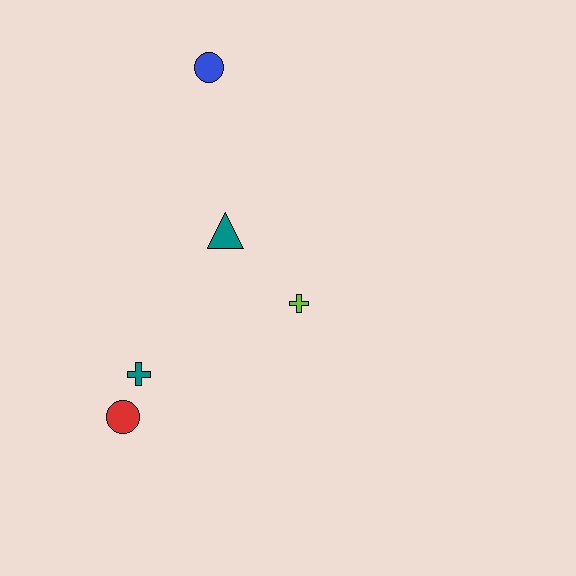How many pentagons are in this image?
There are no pentagons.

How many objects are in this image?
There are 5 objects.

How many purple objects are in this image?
There are no purple objects.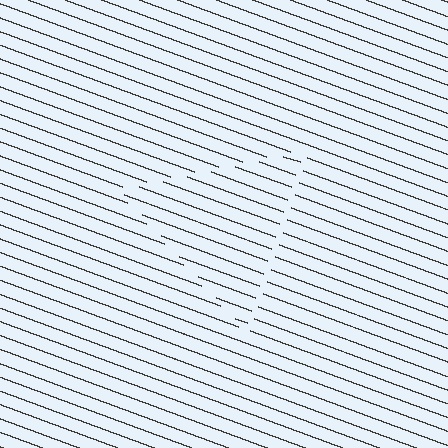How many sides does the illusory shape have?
3 sides — the line-ends trace a triangle.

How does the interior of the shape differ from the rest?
The interior of the shape contains the same grating, shifted by half a period — the contour is defined by the phase discontinuity where line-ends from the inner and outer gratings abut.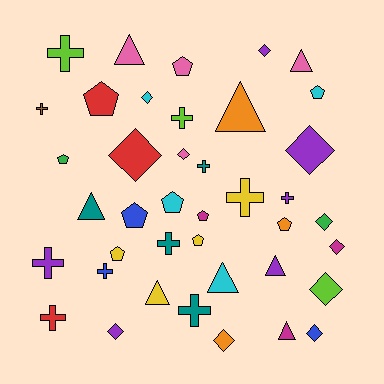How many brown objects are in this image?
There is 1 brown object.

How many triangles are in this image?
There are 8 triangles.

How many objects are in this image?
There are 40 objects.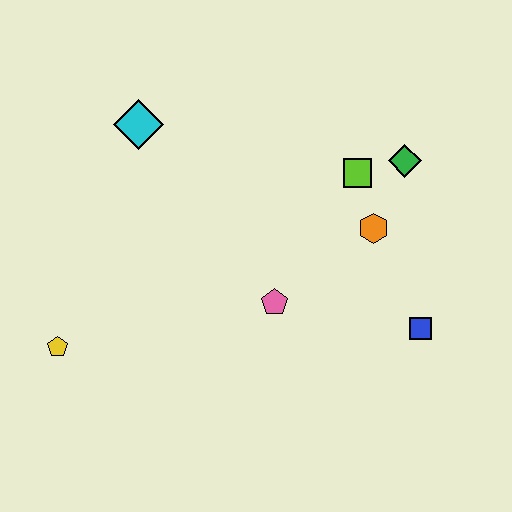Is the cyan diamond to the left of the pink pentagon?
Yes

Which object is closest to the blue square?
The orange hexagon is closest to the blue square.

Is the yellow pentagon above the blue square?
No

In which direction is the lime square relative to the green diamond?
The lime square is to the left of the green diamond.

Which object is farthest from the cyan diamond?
The blue square is farthest from the cyan diamond.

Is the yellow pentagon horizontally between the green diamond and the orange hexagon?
No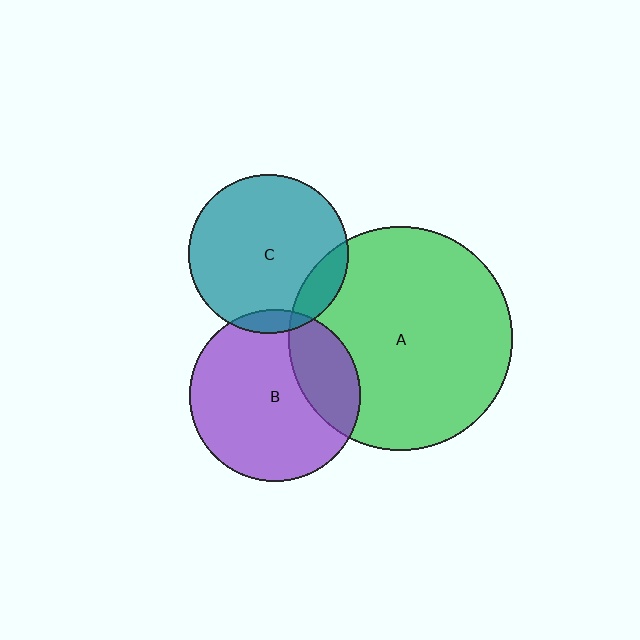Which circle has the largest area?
Circle A (green).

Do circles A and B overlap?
Yes.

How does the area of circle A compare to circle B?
Approximately 1.7 times.